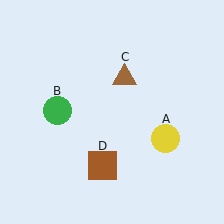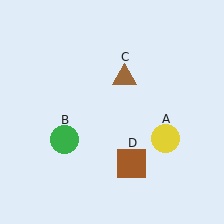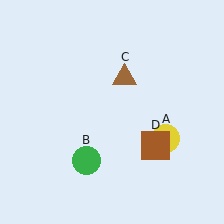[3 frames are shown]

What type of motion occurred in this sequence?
The green circle (object B), brown square (object D) rotated counterclockwise around the center of the scene.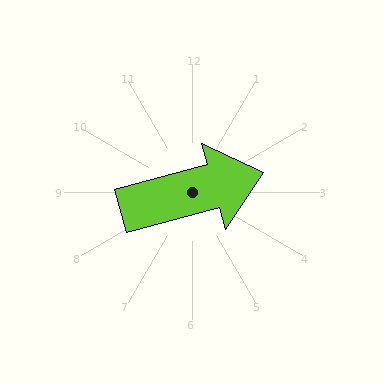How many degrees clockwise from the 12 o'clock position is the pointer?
Approximately 75 degrees.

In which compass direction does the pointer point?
East.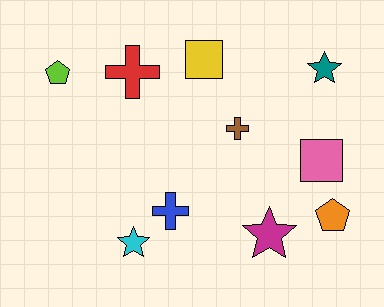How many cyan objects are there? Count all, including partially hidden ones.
There is 1 cyan object.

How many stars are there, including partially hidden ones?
There are 3 stars.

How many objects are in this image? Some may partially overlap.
There are 10 objects.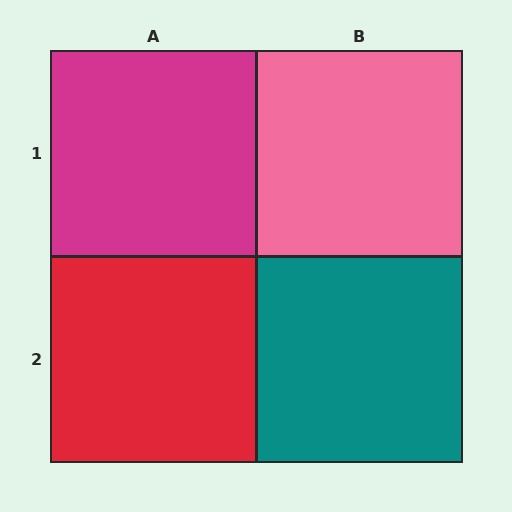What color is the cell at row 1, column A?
Magenta.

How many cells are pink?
1 cell is pink.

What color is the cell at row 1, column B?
Pink.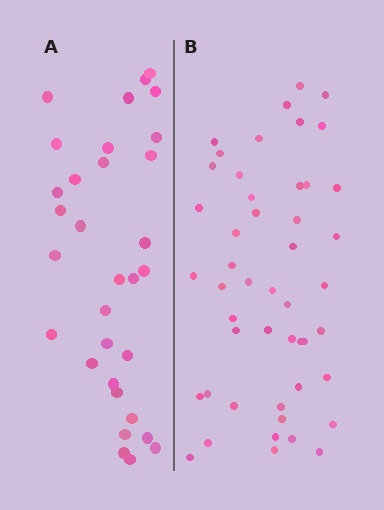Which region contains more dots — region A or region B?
Region B (the right region) has more dots.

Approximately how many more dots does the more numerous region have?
Region B has approximately 15 more dots than region A.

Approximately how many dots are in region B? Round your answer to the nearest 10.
About 50 dots. (The exact count is 48, which rounds to 50.)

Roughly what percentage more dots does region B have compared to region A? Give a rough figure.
About 50% more.